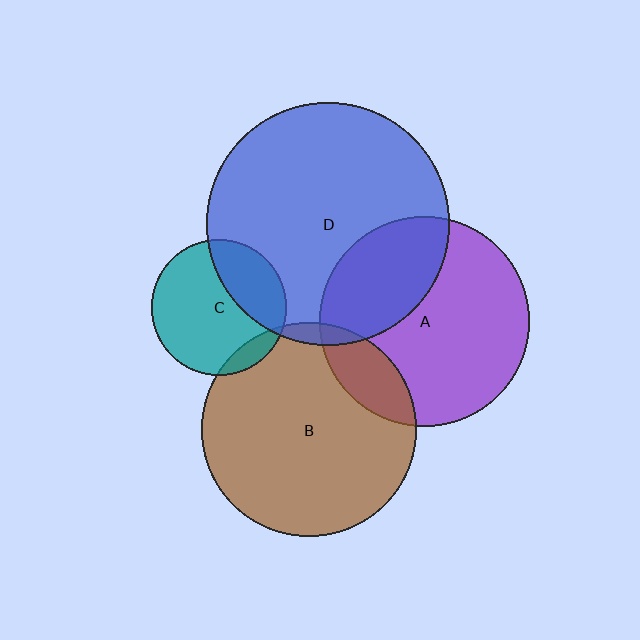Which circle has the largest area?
Circle D (blue).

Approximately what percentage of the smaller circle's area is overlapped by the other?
Approximately 30%.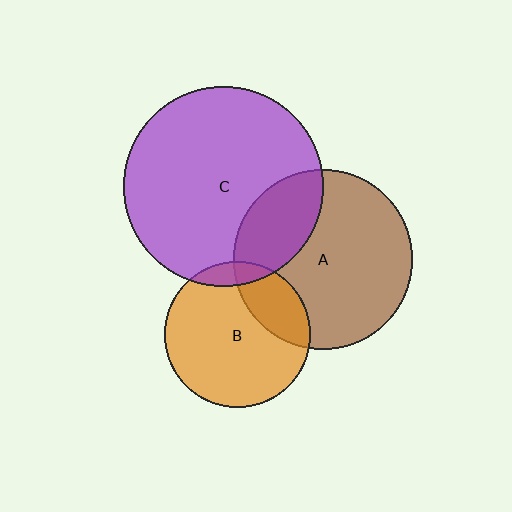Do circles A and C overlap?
Yes.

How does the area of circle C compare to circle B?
Approximately 1.9 times.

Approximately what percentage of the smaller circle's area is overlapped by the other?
Approximately 25%.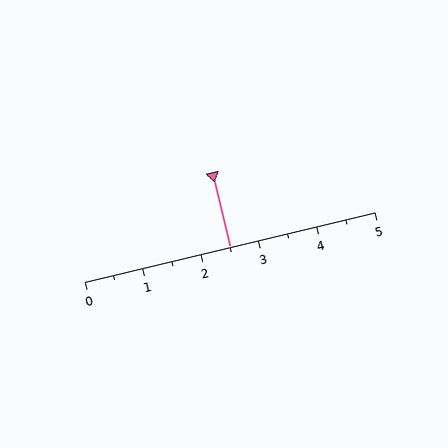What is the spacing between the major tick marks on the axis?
The major ticks are spaced 1 apart.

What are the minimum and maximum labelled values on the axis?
The axis runs from 0 to 5.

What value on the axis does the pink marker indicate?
The marker indicates approximately 2.5.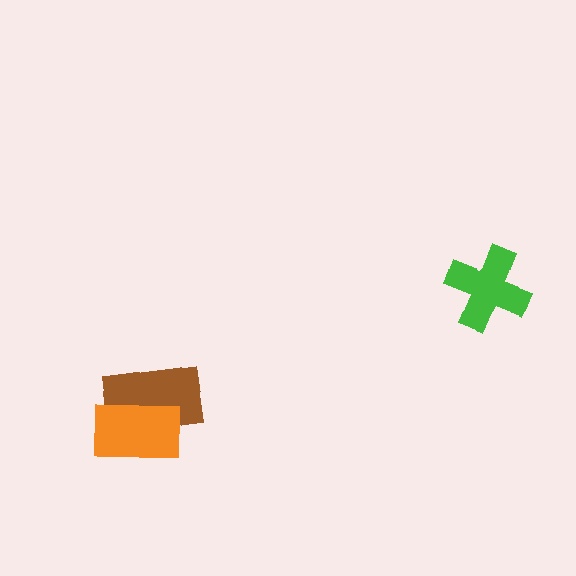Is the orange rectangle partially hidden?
No, no other shape covers it.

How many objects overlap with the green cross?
0 objects overlap with the green cross.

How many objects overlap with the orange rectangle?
1 object overlaps with the orange rectangle.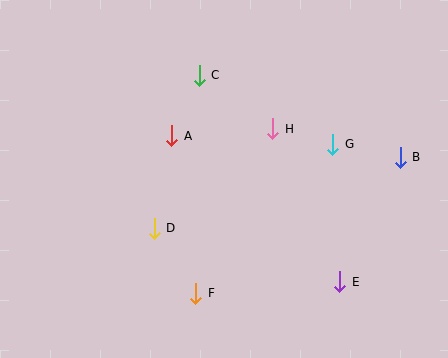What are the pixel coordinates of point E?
Point E is at (340, 282).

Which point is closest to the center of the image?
Point A at (172, 136) is closest to the center.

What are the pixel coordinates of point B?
Point B is at (400, 157).